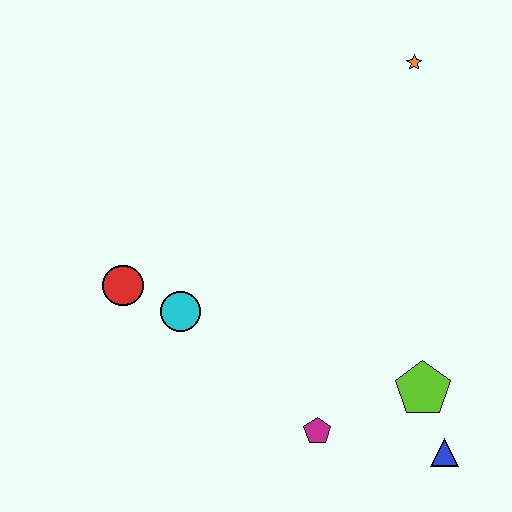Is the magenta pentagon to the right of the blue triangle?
No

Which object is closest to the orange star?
The lime pentagon is closest to the orange star.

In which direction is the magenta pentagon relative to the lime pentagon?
The magenta pentagon is to the left of the lime pentagon.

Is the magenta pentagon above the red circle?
No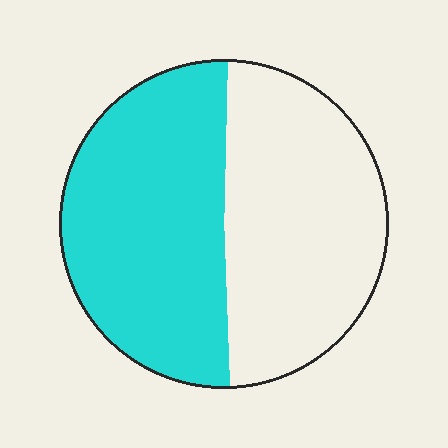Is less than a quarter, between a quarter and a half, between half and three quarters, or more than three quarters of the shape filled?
Between half and three quarters.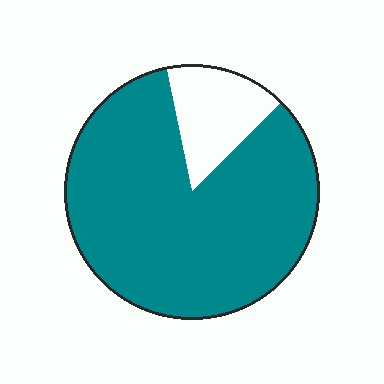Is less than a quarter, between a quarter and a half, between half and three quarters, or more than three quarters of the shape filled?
More than three quarters.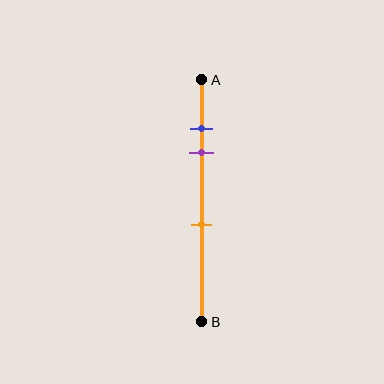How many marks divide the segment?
There are 3 marks dividing the segment.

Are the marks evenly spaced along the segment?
No, the marks are not evenly spaced.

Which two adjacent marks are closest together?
The blue and purple marks are the closest adjacent pair.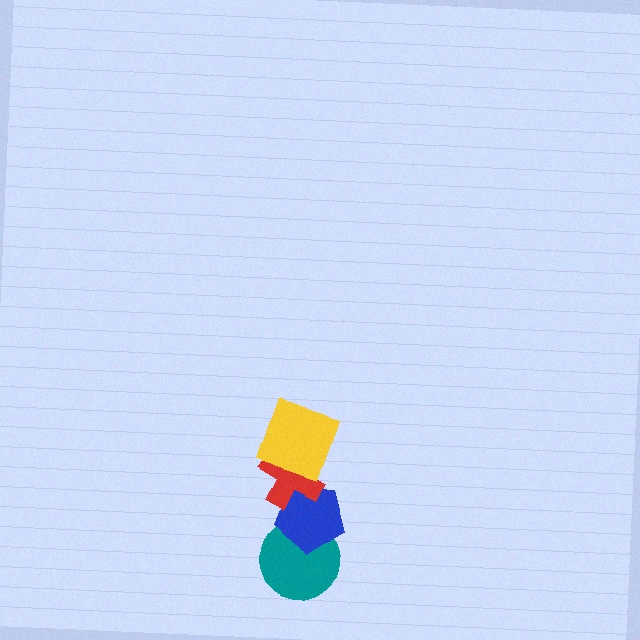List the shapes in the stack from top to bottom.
From top to bottom: the yellow square, the red cross, the blue pentagon, the teal circle.